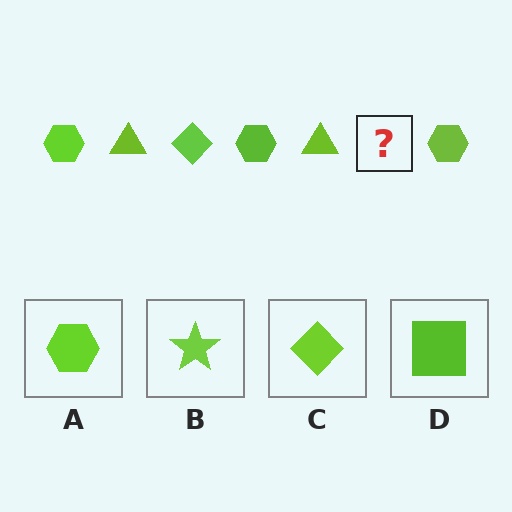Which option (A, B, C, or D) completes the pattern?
C.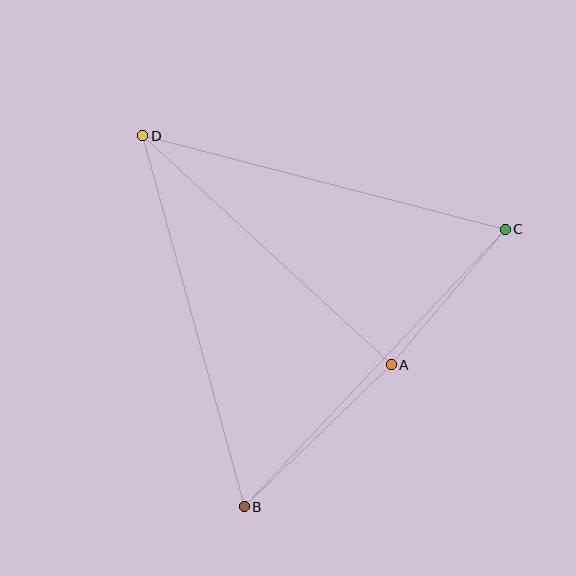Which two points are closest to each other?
Points A and C are closest to each other.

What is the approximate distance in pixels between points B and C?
The distance between B and C is approximately 381 pixels.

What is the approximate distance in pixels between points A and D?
The distance between A and D is approximately 338 pixels.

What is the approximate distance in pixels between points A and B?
The distance between A and B is approximately 205 pixels.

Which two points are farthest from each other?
Points B and D are farthest from each other.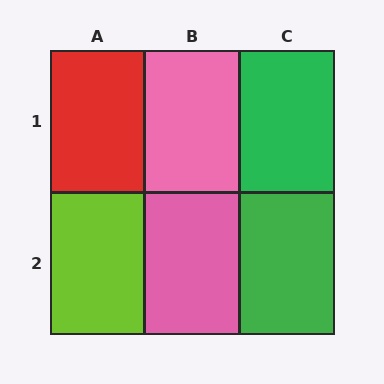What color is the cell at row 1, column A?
Red.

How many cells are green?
2 cells are green.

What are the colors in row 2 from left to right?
Lime, pink, green.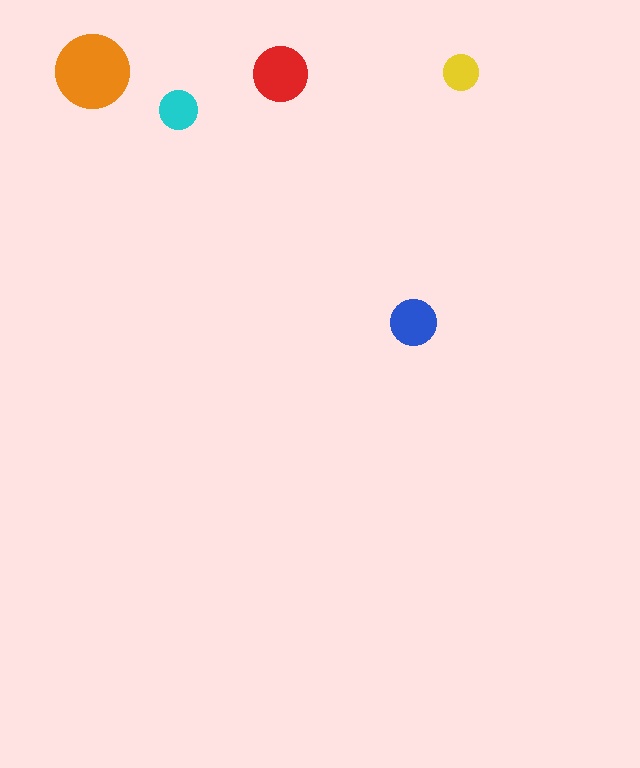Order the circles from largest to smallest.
the orange one, the red one, the blue one, the cyan one, the yellow one.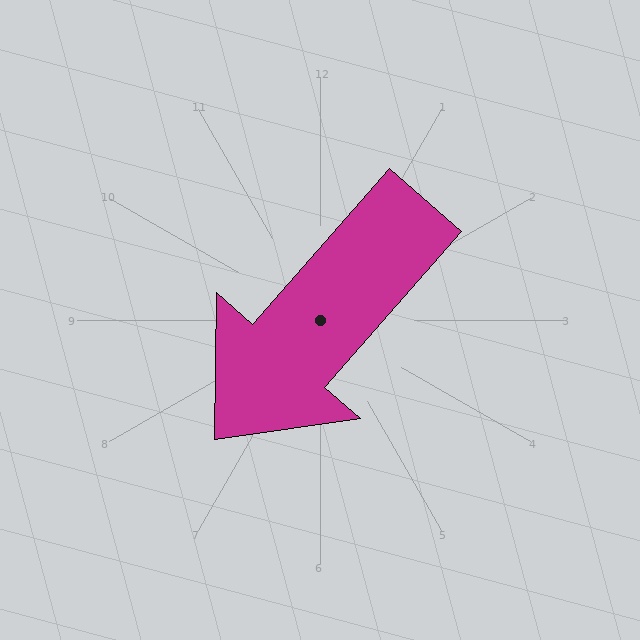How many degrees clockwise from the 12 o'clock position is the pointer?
Approximately 221 degrees.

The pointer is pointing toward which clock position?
Roughly 7 o'clock.